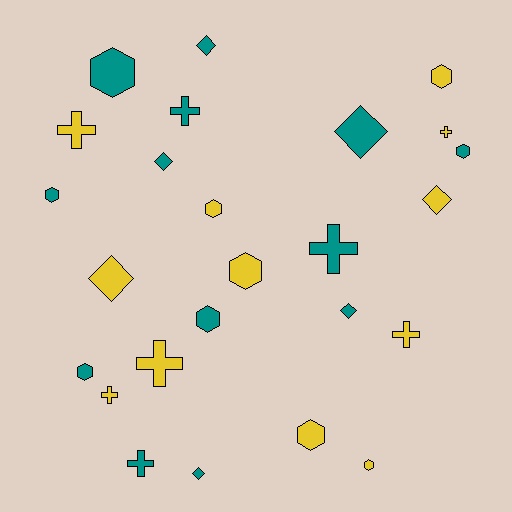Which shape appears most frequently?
Hexagon, with 10 objects.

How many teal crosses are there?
There are 3 teal crosses.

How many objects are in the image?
There are 25 objects.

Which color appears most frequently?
Teal, with 13 objects.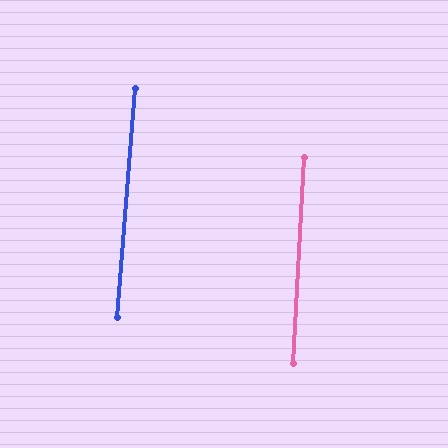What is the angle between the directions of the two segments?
Approximately 1 degree.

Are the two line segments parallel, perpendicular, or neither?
Parallel — their directions differ by only 1.2°.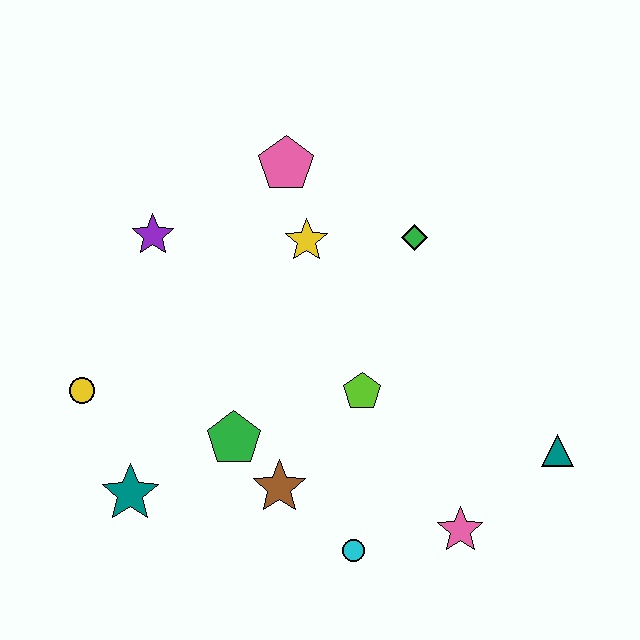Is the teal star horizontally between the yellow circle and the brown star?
Yes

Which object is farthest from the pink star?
The purple star is farthest from the pink star.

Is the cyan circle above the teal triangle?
No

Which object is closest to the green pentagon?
The brown star is closest to the green pentagon.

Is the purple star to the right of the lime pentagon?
No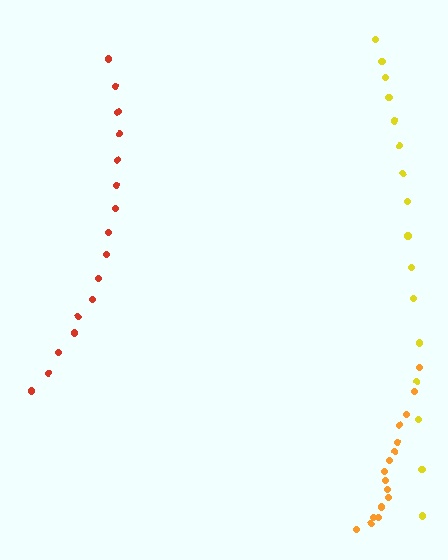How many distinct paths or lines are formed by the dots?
There are 3 distinct paths.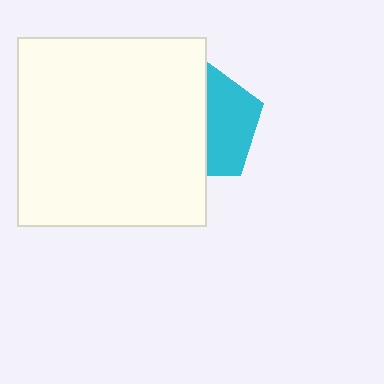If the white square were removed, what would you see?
You would see the complete cyan pentagon.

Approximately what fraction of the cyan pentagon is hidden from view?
Roughly 56% of the cyan pentagon is hidden behind the white square.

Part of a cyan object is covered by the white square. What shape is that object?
It is a pentagon.